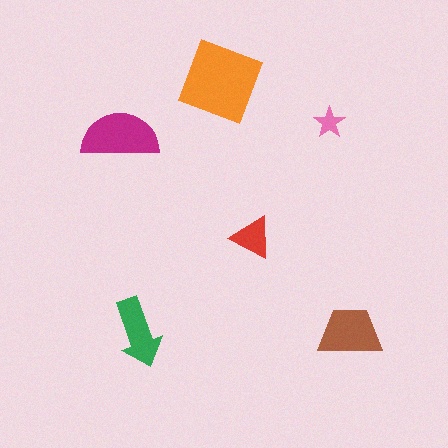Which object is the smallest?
The pink star.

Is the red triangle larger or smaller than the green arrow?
Smaller.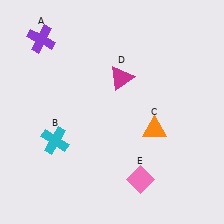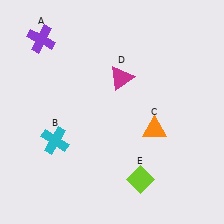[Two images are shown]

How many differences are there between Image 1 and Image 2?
There is 1 difference between the two images.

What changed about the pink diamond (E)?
In Image 1, E is pink. In Image 2, it changed to lime.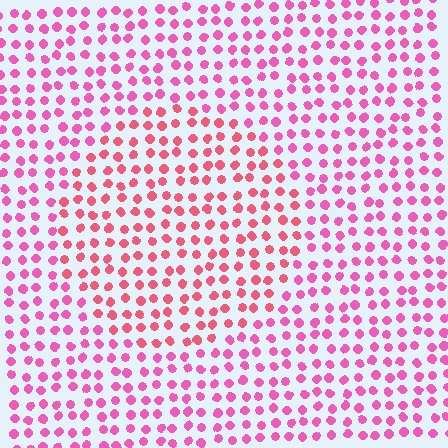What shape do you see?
I see a circle.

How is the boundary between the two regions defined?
The boundary is defined purely by a slight shift in hue (about 25 degrees). Spacing, size, and orientation are identical on both sides.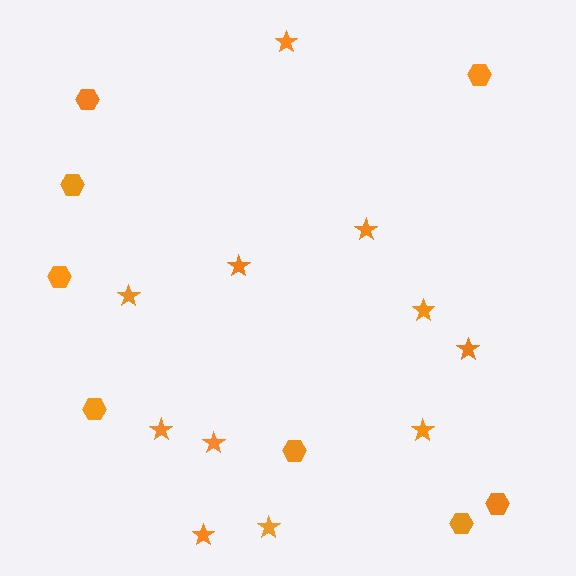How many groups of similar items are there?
There are 2 groups: one group of stars (11) and one group of hexagons (8).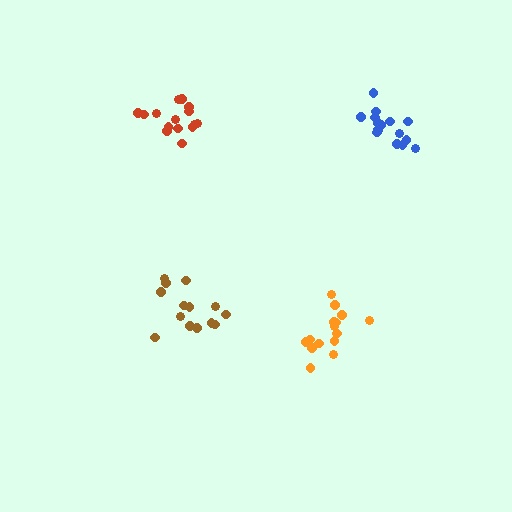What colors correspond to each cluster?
The clusters are colored: blue, brown, orange, red.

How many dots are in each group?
Group 1: 15 dots, Group 2: 14 dots, Group 3: 15 dots, Group 4: 15 dots (59 total).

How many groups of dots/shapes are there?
There are 4 groups.